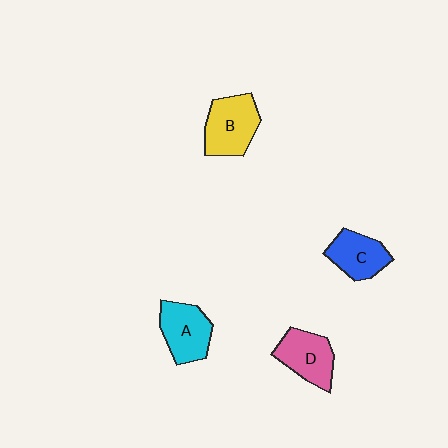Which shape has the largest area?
Shape B (yellow).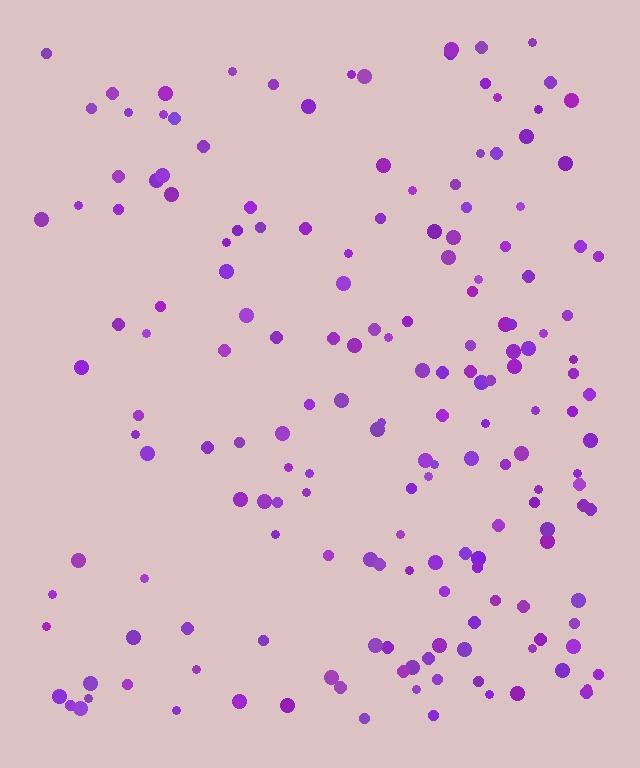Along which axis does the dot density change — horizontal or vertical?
Horizontal.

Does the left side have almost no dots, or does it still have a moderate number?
Still a moderate number, just noticeably fewer than the right.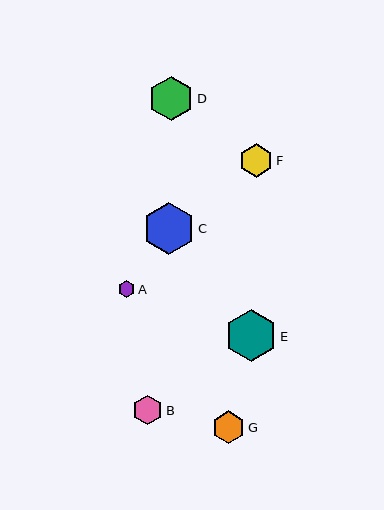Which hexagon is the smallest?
Hexagon A is the smallest with a size of approximately 17 pixels.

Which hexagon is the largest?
Hexagon E is the largest with a size of approximately 52 pixels.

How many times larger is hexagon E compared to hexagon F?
Hexagon E is approximately 1.6 times the size of hexagon F.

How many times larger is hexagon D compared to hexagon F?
Hexagon D is approximately 1.3 times the size of hexagon F.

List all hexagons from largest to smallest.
From largest to smallest: E, C, D, F, G, B, A.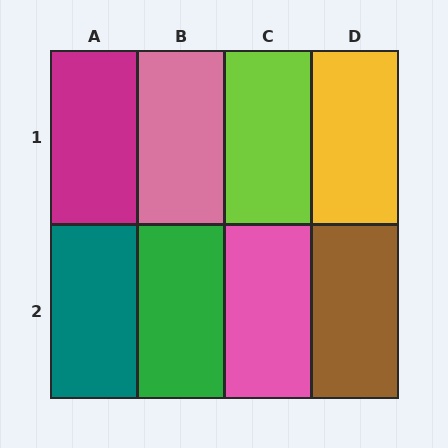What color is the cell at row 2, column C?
Pink.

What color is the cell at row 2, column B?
Green.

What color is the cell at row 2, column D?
Brown.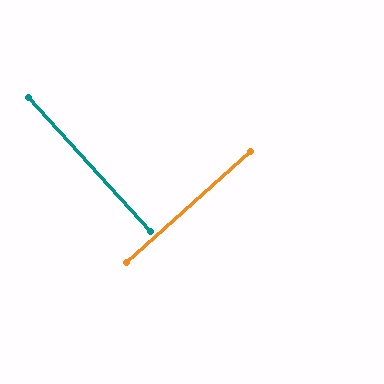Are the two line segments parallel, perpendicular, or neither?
Perpendicular — they meet at approximately 90°.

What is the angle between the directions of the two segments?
Approximately 90 degrees.